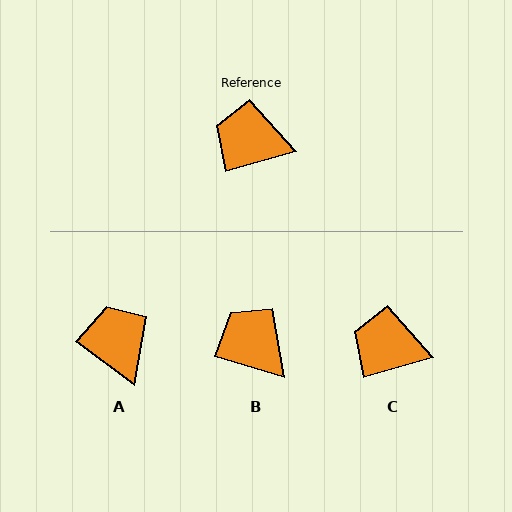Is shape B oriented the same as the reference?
No, it is off by about 32 degrees.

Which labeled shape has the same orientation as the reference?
C.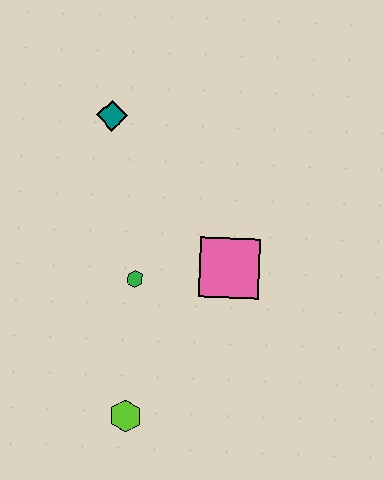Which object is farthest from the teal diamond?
The lime hexagon is farthest from the teal diamond.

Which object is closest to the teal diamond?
The green hexagon is closest to the teal diamond.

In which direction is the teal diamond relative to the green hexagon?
The teal diamond is above the green hexagon.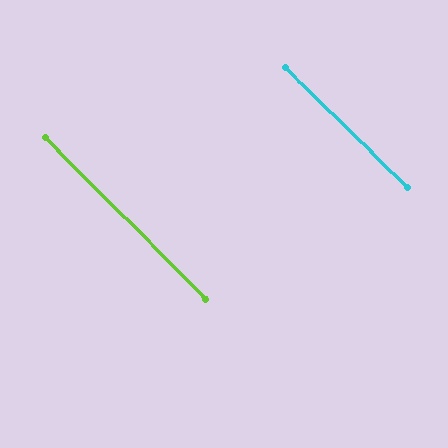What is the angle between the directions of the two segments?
Approximately 1 degree.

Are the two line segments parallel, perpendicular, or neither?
Parallel — their directions differ by only 0.6°.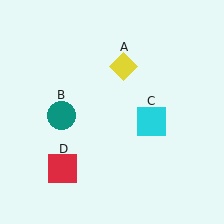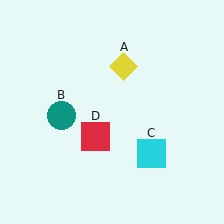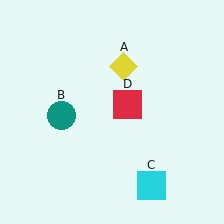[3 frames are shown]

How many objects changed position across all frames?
2 objects changed position: cyan square (object C), red square (object D).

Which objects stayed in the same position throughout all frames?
Yellow diamond (object A) and teal circle (object B) remained stationary.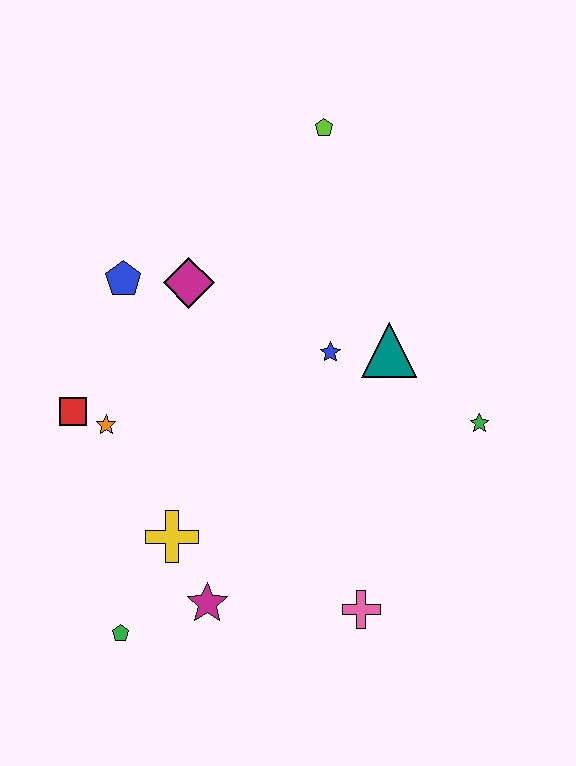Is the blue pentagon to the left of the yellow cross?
Yes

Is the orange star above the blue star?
No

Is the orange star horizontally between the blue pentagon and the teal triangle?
No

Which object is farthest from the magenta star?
The lime pentagon is farthest from the magenta star.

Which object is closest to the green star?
The teal triangle is closest to the green star.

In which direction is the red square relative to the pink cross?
The red square is to the left of the pink cross.